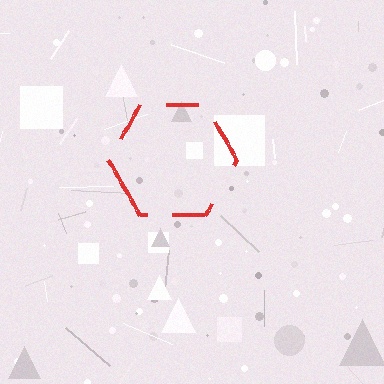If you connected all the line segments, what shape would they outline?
They would outline a hexagon.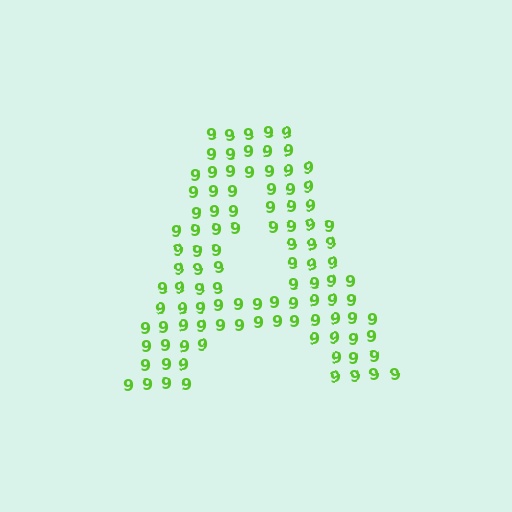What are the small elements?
The small elements are digit 9's.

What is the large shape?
The large shape is the letter A.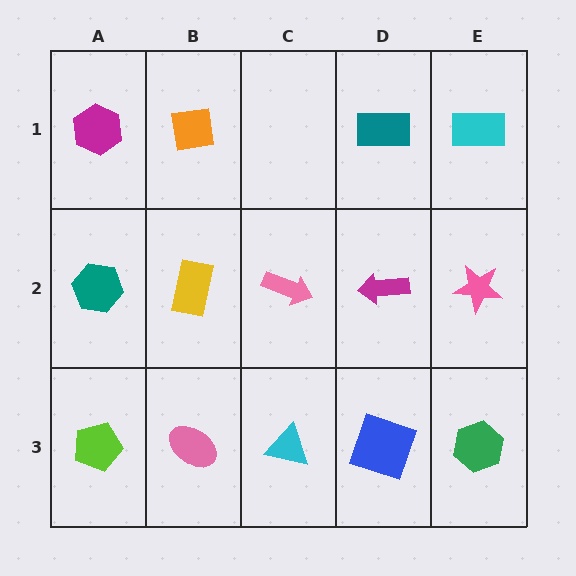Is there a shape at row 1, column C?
No, that cell is empty.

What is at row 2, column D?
A magenta arrow.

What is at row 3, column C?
A cyan triangle.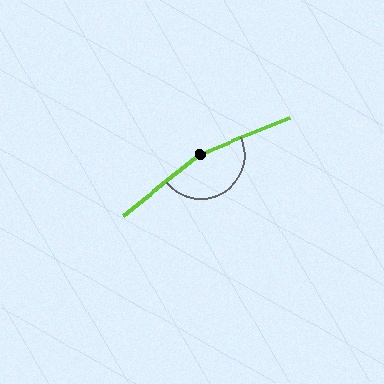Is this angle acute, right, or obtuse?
It is obtuse.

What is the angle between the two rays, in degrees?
Approximately 163 degrees.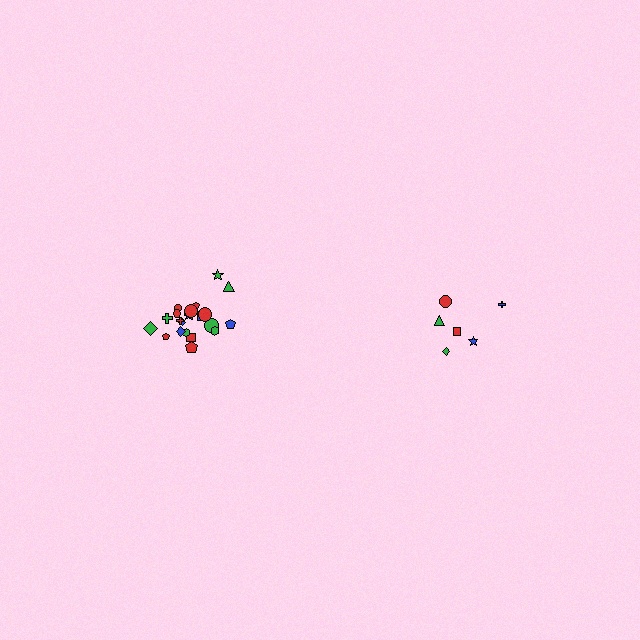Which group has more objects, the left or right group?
The left group.